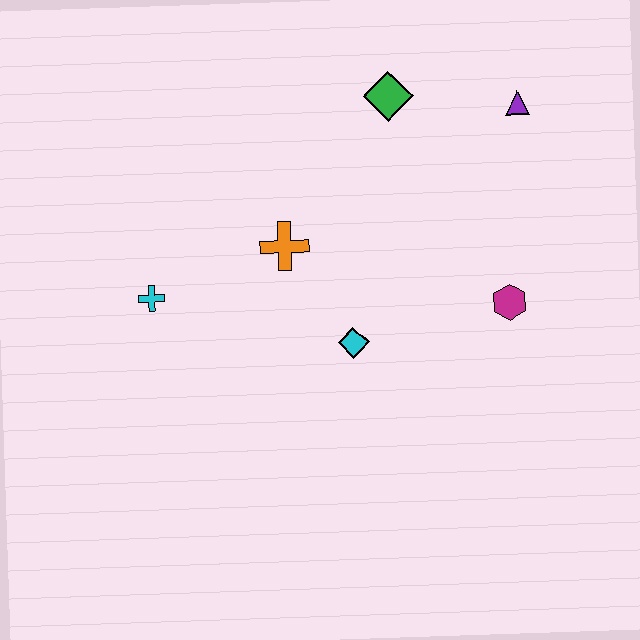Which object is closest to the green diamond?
The purple triangle is closest to the green diamond.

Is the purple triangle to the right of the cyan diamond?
Yes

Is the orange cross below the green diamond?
Yes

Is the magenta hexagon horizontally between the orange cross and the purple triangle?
Yes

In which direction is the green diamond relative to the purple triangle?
The green diamond is to the left of the purple triangle.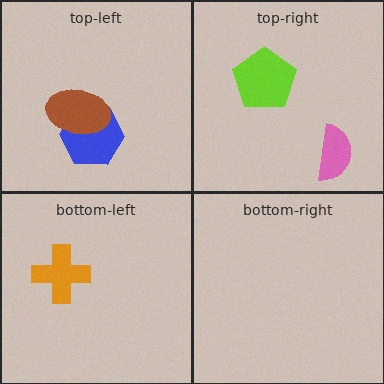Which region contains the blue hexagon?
The top-left region.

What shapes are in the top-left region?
The blue hexagon, the brown ellipse.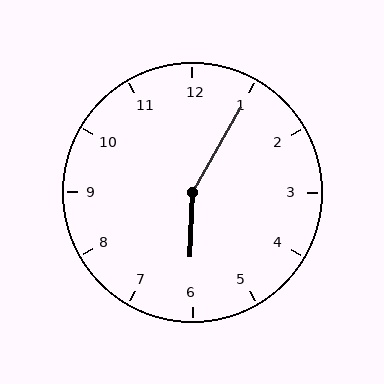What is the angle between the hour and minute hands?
Approximately 152 degrees.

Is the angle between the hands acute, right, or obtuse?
It is obtuse.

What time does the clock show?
6:05.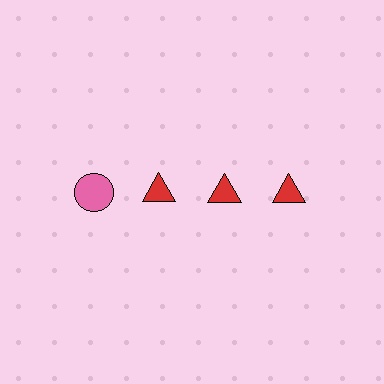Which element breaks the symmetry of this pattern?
The pink circle in the top row, leftmost column breaks the symmetry. All other shapes are red triangles.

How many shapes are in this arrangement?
There are 4 shapes arranged in a grid pattern.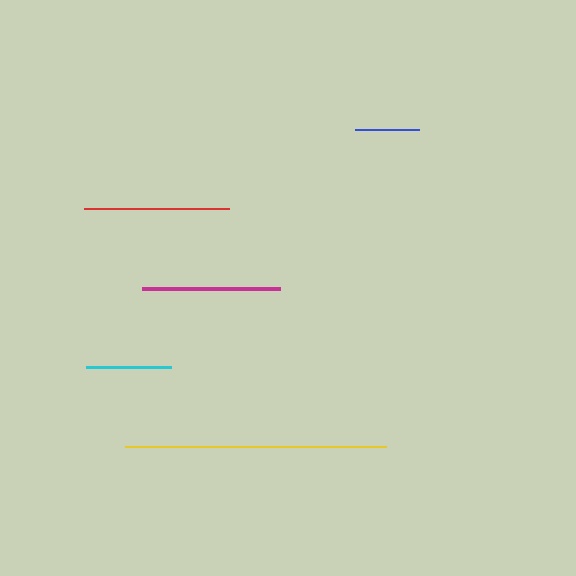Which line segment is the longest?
The yellow line is the longest at approximately 261 pixels.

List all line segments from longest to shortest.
From longest to shortest: yellow, red, magenta, cyan, blue.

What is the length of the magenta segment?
The magenta segment is approximately 139 pixels long.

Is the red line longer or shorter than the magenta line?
The red line is longer than the magenta line.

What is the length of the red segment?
The red segment is approximately 145 pixels long.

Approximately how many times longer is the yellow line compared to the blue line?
The yellow line is approximately 4.1 times the length of the blue line.